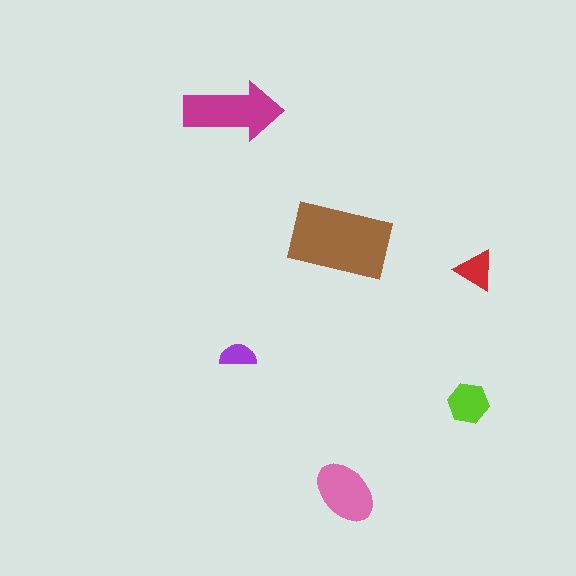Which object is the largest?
The brown rectangle.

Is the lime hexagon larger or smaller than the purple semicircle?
Larger.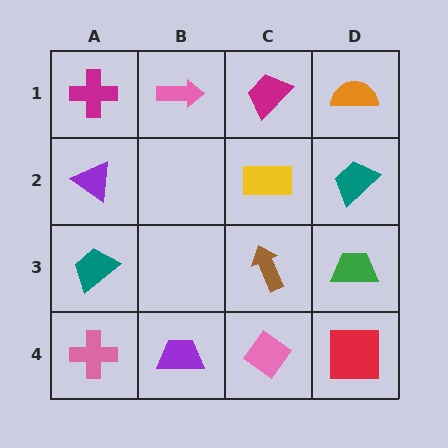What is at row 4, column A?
A pink cross.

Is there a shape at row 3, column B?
No, that cell is empty.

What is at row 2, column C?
A yellow rectangle.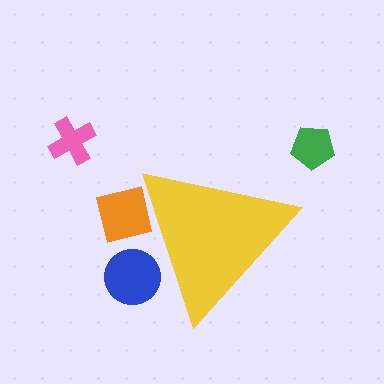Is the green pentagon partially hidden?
No, the green pentagon is fully visible.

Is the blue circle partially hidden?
Yes, the blue circle is partially hidden behind the yellow triangle.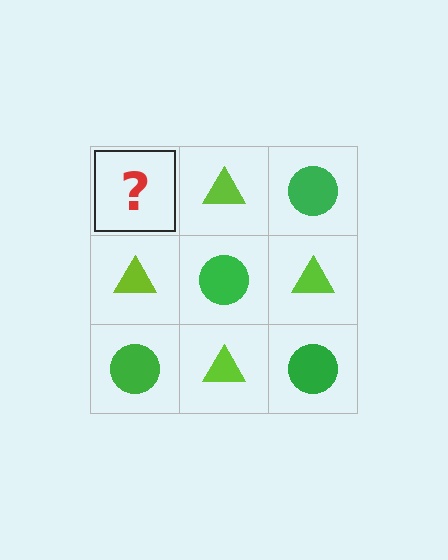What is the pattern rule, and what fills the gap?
The rule is that it alternates green circle and lime triangle in a checkerboard pattern. The gap should be filled with a green circle.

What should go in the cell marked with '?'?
The missing cell should contain a green circle.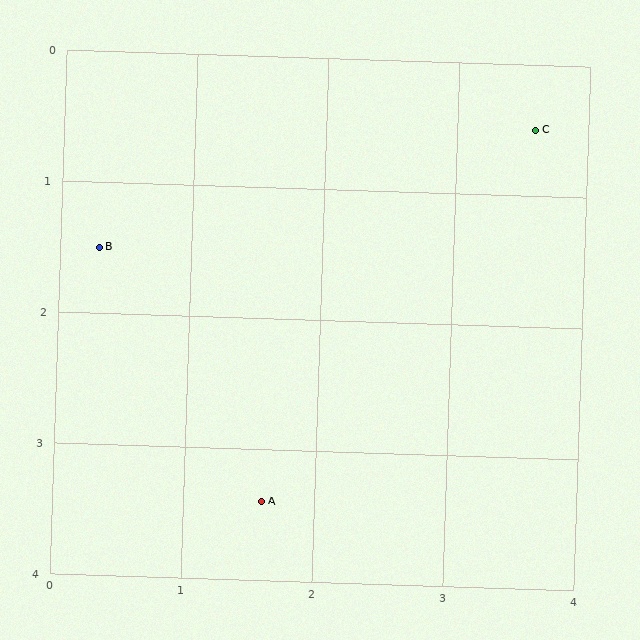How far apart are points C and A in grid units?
Points C and A are about 3.5 grid units apart.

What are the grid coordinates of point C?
Point C is at approximately (3.6, 0.5).